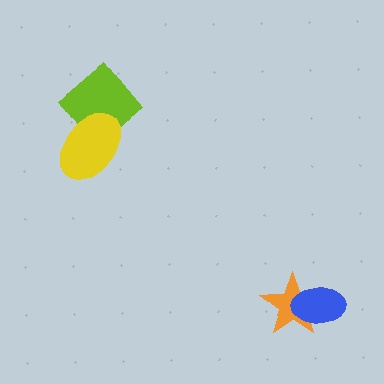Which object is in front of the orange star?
The blue ellipse is in front of the orange star.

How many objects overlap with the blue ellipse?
1 object overlaps with the blue ellipse.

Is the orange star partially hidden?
Yes, it is partially covered by another shape.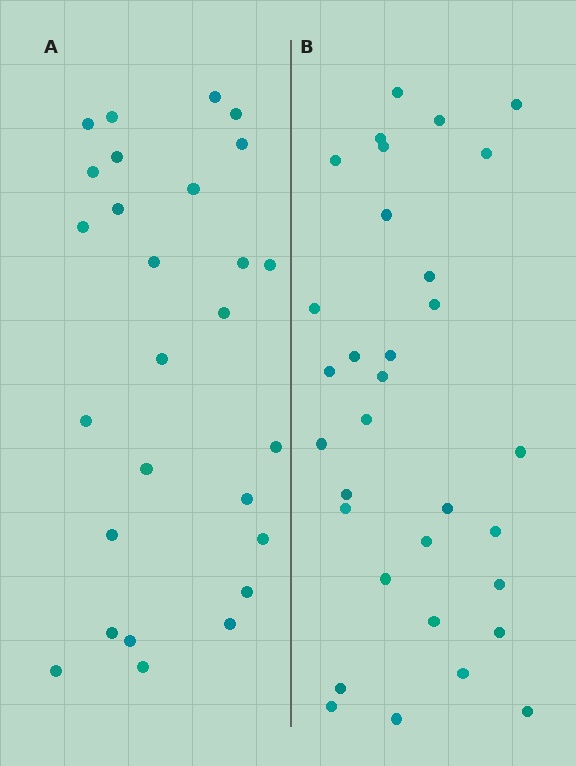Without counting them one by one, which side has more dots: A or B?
Region B (the right region) has more dots.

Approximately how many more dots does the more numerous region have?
Region B has about 5 more dots than region A.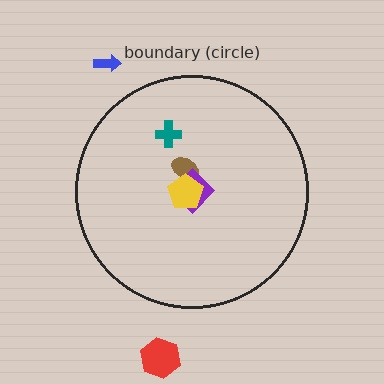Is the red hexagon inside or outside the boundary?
Outside.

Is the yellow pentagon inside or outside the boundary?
Inside.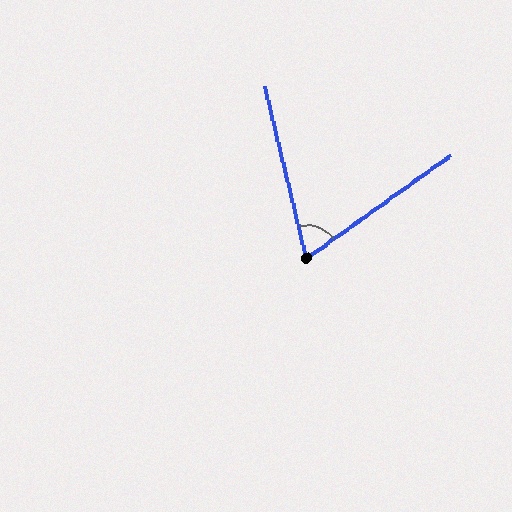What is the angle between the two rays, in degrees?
Approximately 68 degrees.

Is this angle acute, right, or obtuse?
It is acute.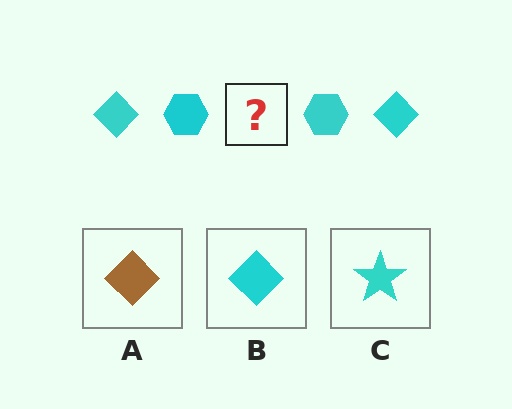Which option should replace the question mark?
Option B.